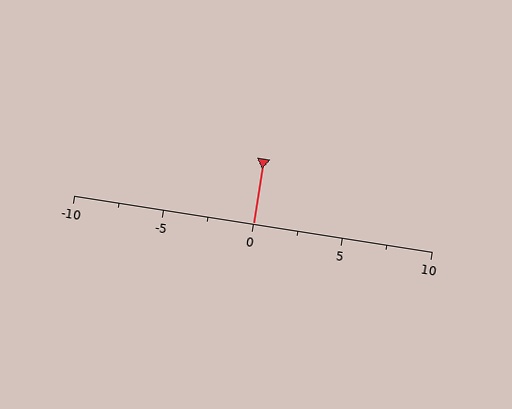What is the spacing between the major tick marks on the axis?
The major ticks are spaced 5 apart.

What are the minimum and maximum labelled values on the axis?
The axis runs from -10 to 10.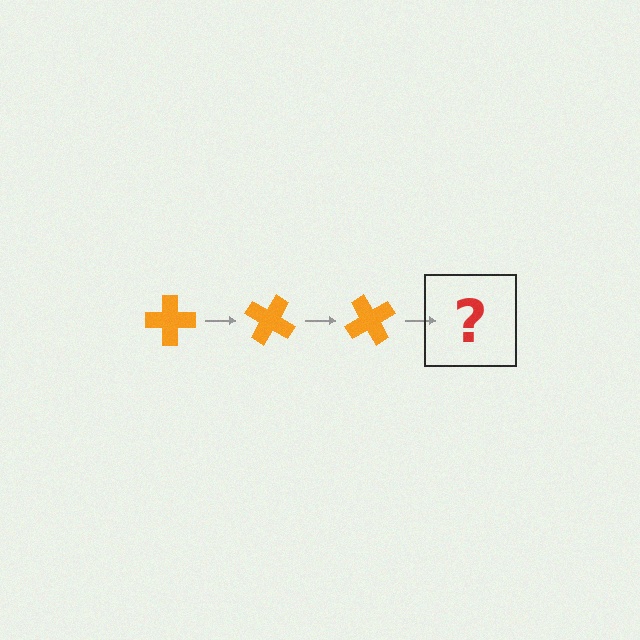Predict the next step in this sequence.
The next step is an orange cross rotated 90 degrees.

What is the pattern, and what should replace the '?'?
The pattern is that the cross rotates 30 degrees each step. The '?' should be an orange cross rotated 90 degrees.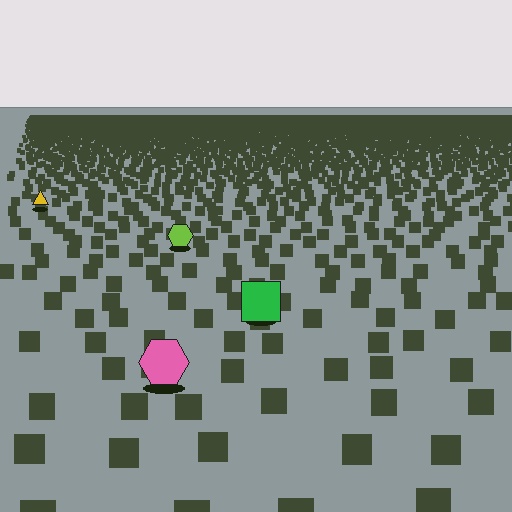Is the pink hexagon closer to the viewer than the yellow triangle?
Yes. The pink hexagon is closer — you can tell from the texture gradient: the ground texture is coarser near it.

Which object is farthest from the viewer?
The yellow triangle is farthest from the viewer. It appears smaller and the ground texture around it is denser.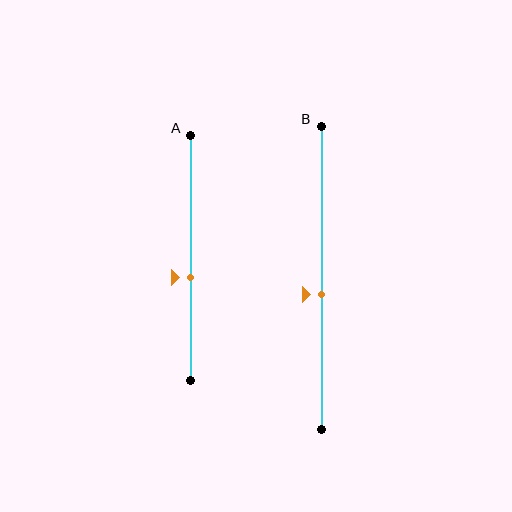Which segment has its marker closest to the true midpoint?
Segment B has its marker closest to the true midpoint.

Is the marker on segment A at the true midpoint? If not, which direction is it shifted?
No, the marker on segment A is shifted downward by about 8% of the segment length.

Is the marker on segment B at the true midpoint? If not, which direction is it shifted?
No, the marker on segment B is shifted downward by about 6% of the segment length.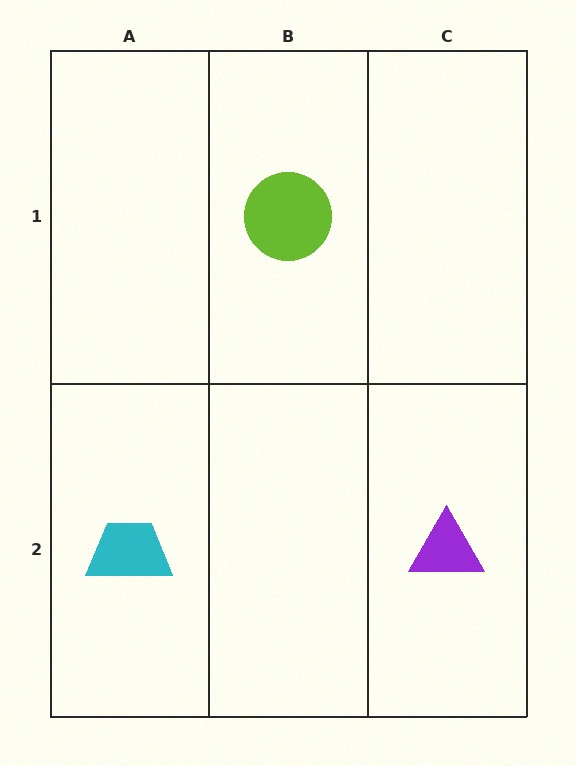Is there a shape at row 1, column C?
No, that cell is empty.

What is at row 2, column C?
A purple triangle.